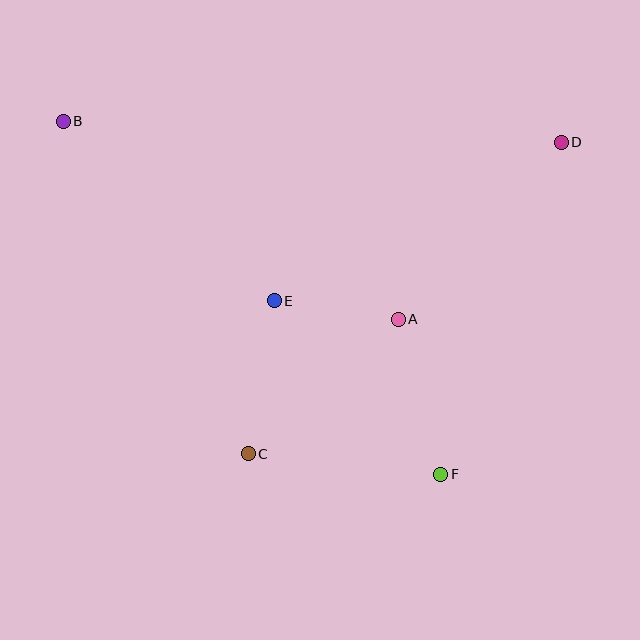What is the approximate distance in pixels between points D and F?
The distance between D and F is approximately 353 pixels.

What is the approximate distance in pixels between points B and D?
The distance between B and D is approximately 498 pixels.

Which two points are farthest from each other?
Points B and F are farthest from each other.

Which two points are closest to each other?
Points A and E are closest to each other.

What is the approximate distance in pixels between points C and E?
The distance between C and E is approximately 155 pixels.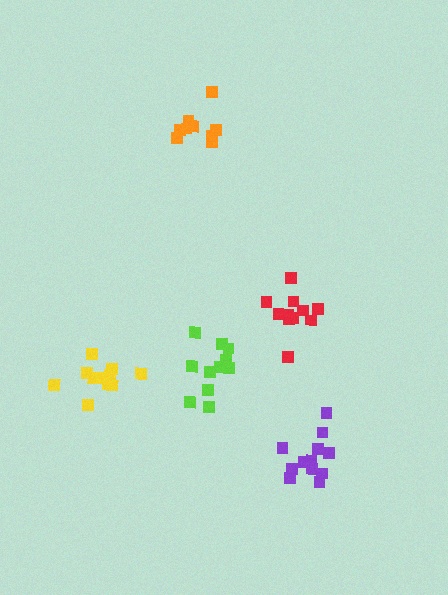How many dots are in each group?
Group 1: 12 dots, Group 2: 11 dots, Group 3: 11 dots, Group 4: 9 dots, Group 5: 12 dots (55 total).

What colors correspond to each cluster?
The clusters are colored: purple, lime, red, orange, yellow.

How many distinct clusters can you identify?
There are 5 distinct clusters.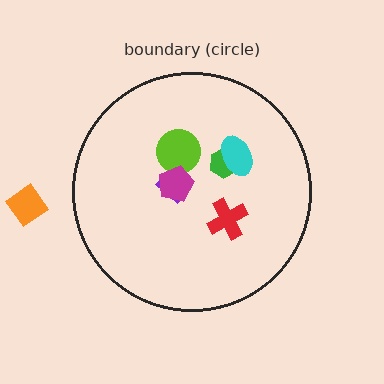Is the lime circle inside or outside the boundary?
Inside.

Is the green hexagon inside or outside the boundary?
Inside.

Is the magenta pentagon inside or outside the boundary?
Inside.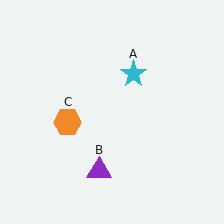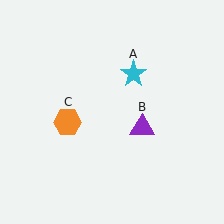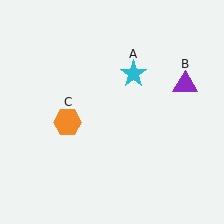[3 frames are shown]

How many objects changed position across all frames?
1 object changed position: purple triangle (object B).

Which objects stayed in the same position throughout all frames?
Cyan star (object A) and orange hexagon (object C) remained stationary.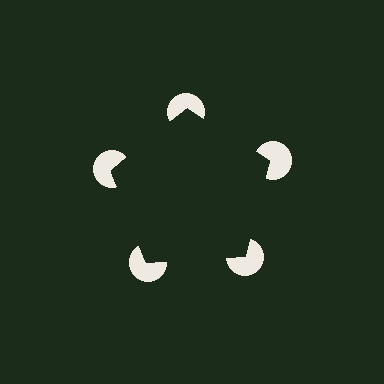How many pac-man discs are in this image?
There are 5 — one at each vertex of the illusory pentagon.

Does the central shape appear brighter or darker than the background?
It typically appears slightly darker than the background, even though no actual brightness change is drawn.